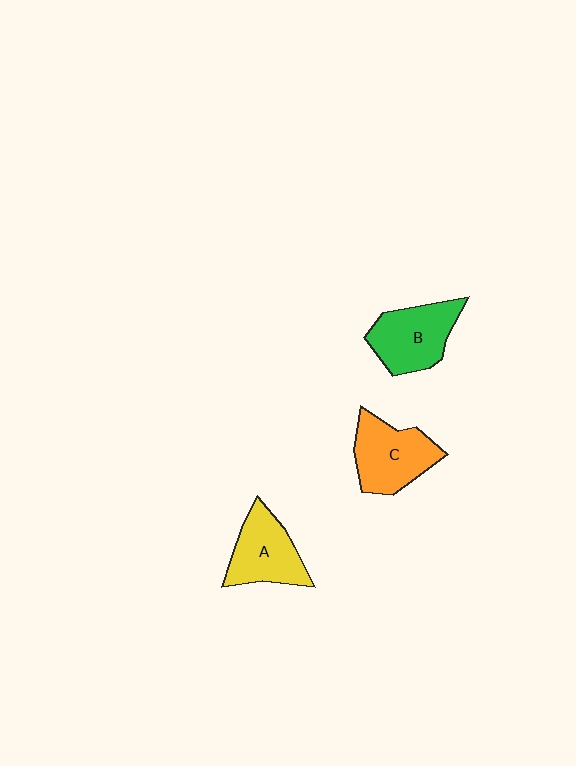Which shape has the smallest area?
Shape A (yellow).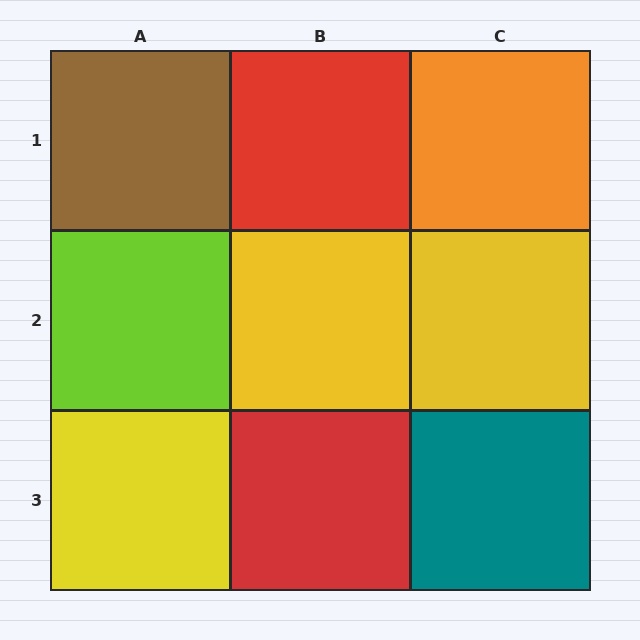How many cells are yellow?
3 cells are yellow.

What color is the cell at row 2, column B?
Yellow.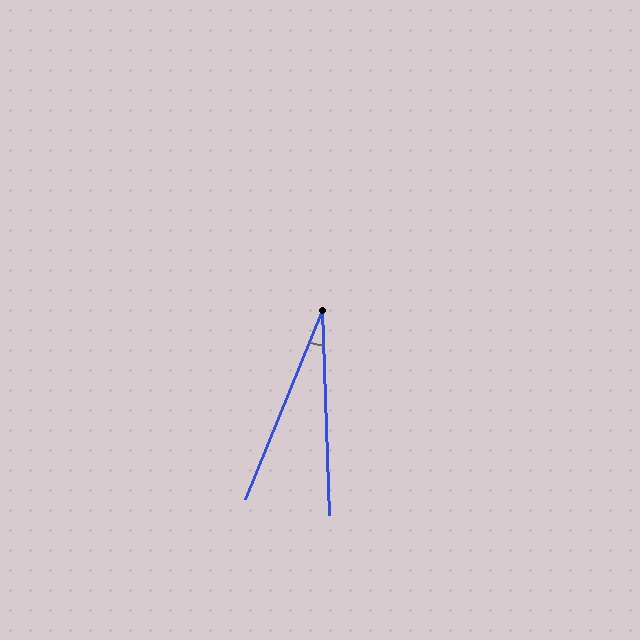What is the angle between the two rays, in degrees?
Approximately 24 degrees.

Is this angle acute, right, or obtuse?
It is acute.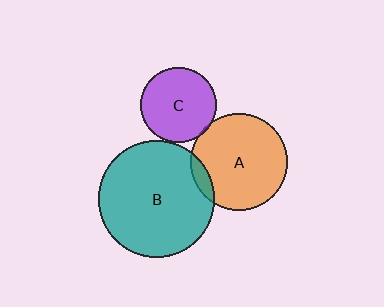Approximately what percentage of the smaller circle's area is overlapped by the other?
Approximately 5%.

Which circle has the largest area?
Circle B (teal).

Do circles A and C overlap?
Yes.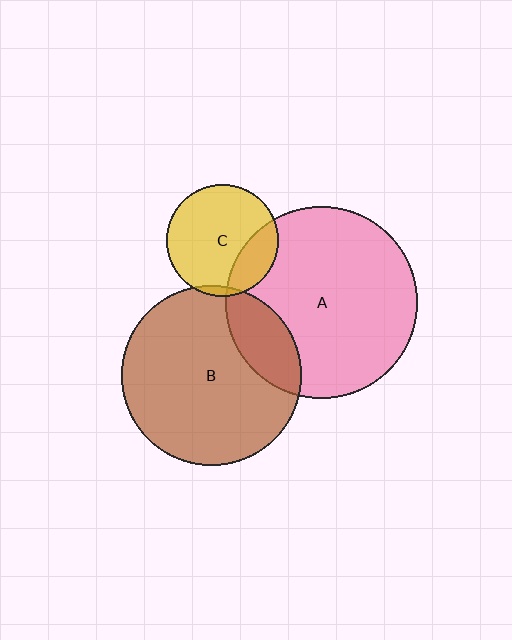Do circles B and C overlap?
Yes.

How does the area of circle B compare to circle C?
Approximately 2.6 times.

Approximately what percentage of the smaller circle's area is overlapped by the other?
Approximately 5%.